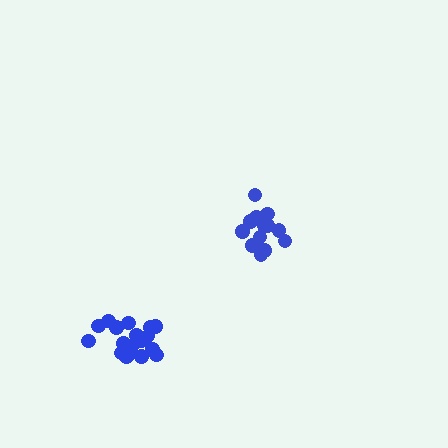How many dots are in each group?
Group 1: 13 dots, Group 2: 19 dots (32 total).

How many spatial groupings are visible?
There are 2 spatial groupings.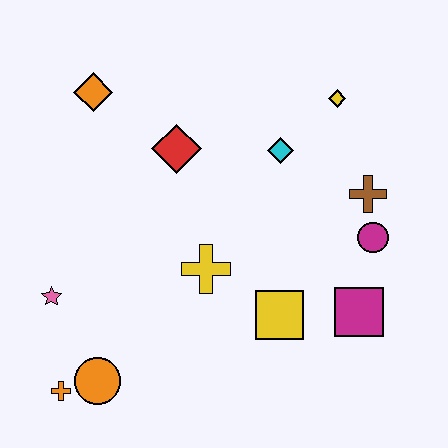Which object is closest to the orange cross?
The orange circle is closest to the orange cross.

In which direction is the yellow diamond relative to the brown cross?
The yellow diamond is above the brown cross.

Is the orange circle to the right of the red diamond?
No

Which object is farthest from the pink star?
The yellow diamond is farthest from the pink star.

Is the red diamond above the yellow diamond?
No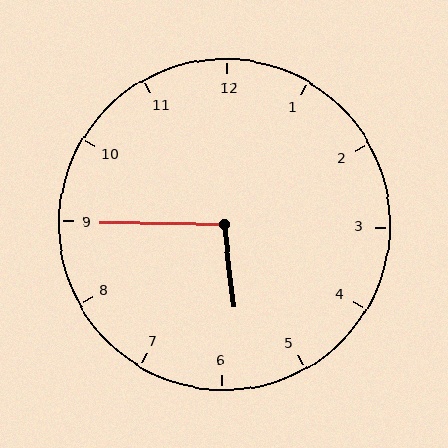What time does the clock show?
5:45.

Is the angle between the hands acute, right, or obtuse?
It is obtuse.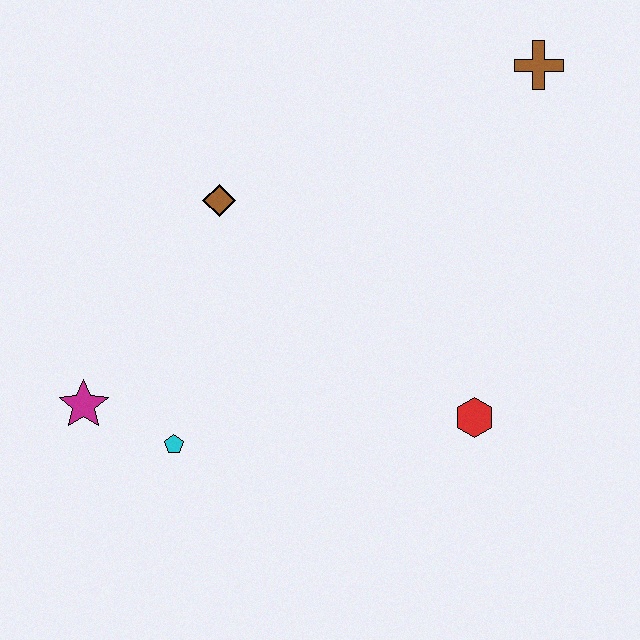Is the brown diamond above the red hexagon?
Yes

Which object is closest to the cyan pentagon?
The magenta star is closest to the cyan pentagon.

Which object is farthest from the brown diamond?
The brown cross is farthest from the brown diamond.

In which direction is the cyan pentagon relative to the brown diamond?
The cyan pentagon is below the brown diamond.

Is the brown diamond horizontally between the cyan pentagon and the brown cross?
Yes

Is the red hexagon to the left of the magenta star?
No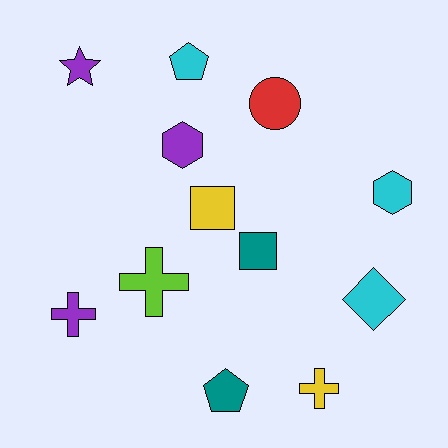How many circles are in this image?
There is 1 circle.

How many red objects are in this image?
There is 1 red object.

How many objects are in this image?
There are 12 objects.